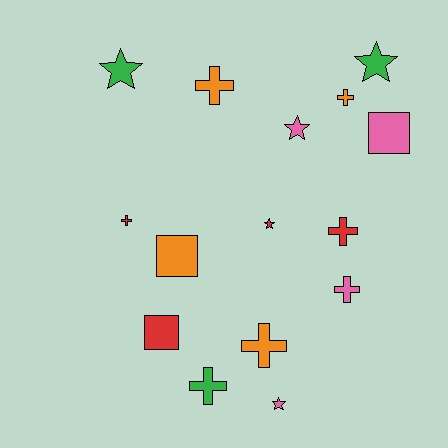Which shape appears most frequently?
Cross, with 7 objects.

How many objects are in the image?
There are 15 objects.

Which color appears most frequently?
Orange, with 4 objects.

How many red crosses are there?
There are 2 red crosses.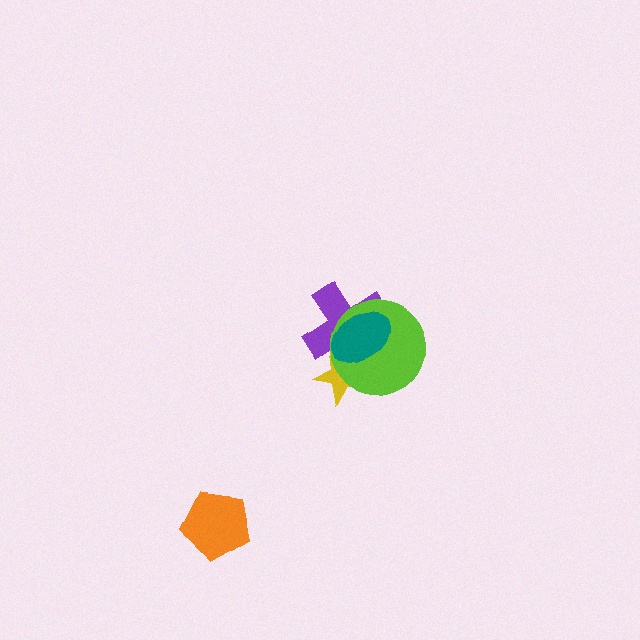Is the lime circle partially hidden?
Yes, it is partially covered by another shape.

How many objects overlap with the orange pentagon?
0 objects overlap with the orange pentagon.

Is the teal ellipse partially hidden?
No, no other shape covers it.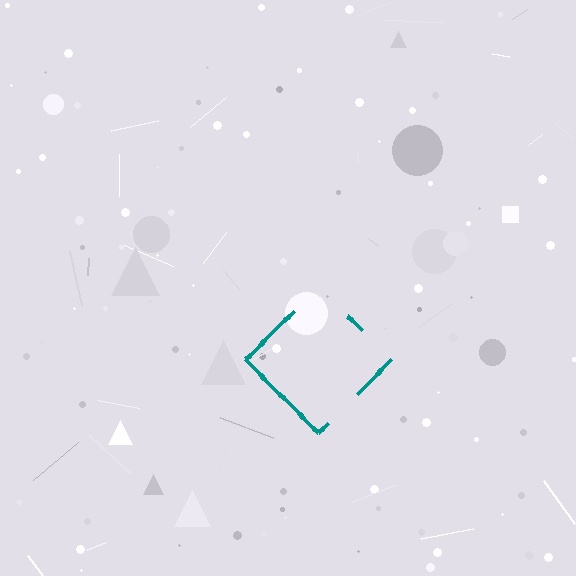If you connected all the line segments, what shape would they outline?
They would outline a diamond.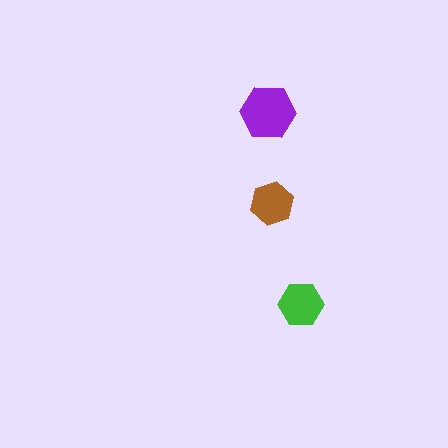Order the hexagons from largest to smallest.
the purple one, the green one, the brown one.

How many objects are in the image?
There are 3 objects in the image.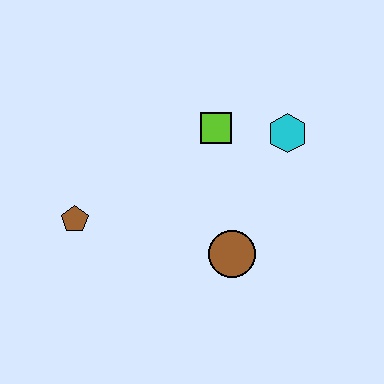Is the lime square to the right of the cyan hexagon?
No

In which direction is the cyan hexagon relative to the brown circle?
The cyan hexagon is above the brown circle.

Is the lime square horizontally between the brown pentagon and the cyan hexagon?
Yes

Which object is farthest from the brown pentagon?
The cyan hexagon is farthest from the brown pentagon.